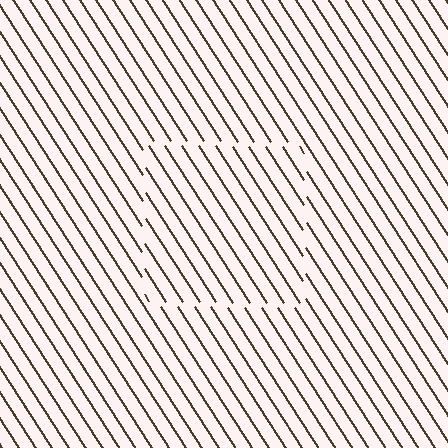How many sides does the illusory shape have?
4 sides — the line-ends trace a square.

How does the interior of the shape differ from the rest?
The interior of the shape contains the same grating, shifted by half a period — the contour is defined by the phase discontinuity where line-ends from the inner and outer gratings abut.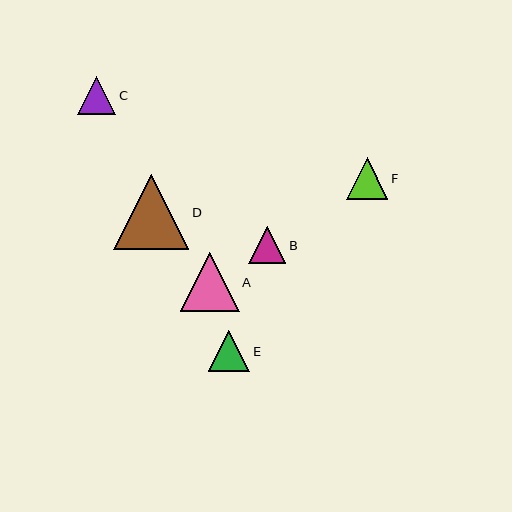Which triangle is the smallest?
Triangle B is the smallest with a size of approximately 37 pixels.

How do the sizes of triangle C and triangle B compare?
Triangle C and triangle B are approximately the same size.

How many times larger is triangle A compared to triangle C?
Triangle A is approximately 1.5 times the size of triangle C.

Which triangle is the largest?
Triangle D is the largest with a size of approximately 76 pixels.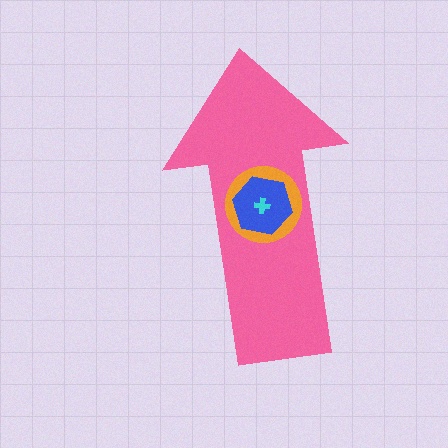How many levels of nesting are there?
4.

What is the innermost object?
The cyan cross.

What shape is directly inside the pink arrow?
The orange circle.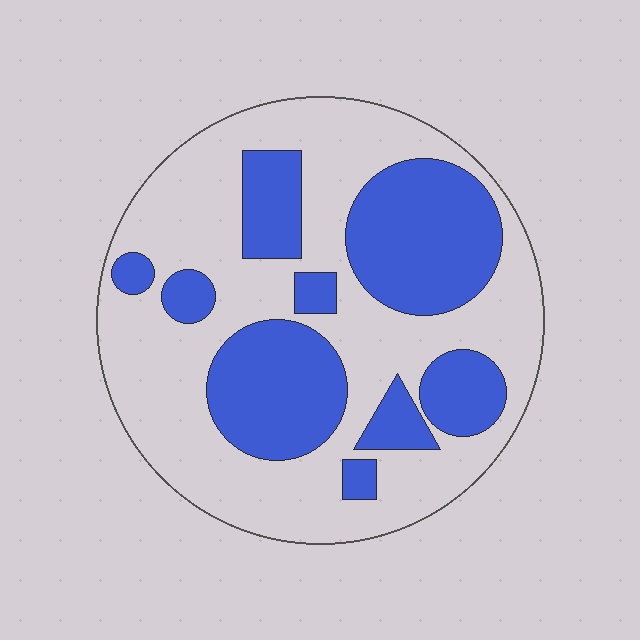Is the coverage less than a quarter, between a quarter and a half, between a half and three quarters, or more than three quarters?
Between a quarter and a half.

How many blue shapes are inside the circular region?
9.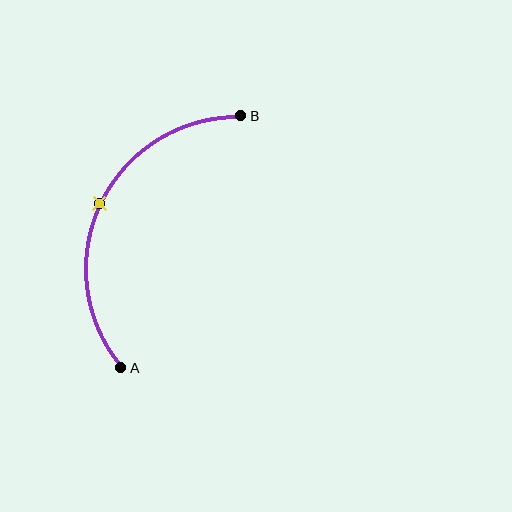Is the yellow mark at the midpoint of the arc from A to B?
Yes. The yellow mark lies on the arc at equal arc-length from both A and B — it is the arc midpoint.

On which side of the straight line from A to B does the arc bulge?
The arc bulges to the left of the straight line connecting A and B.